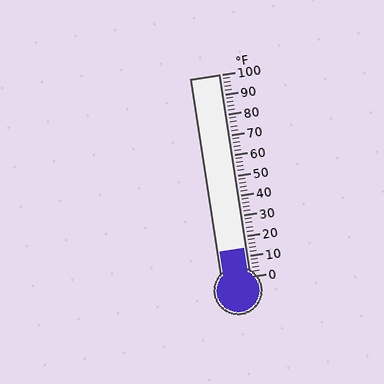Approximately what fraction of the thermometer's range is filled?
The thermometer is filled to approximately 15% of its range.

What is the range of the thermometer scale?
The thermometer scale ranges from 0°F to 100°F.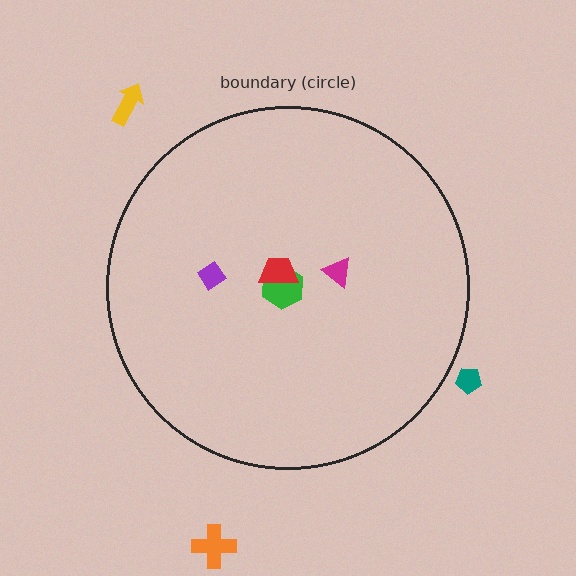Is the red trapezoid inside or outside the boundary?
Inside.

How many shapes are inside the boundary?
4 inside, 3 outside.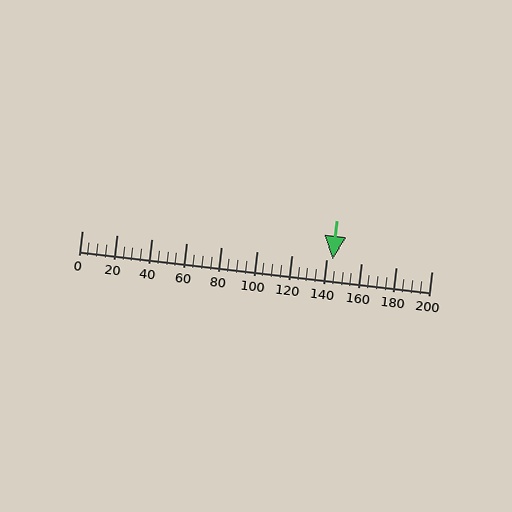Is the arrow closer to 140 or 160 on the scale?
The arrow is closer to 140.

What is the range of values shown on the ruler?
The ruler shows values from 0 to 200.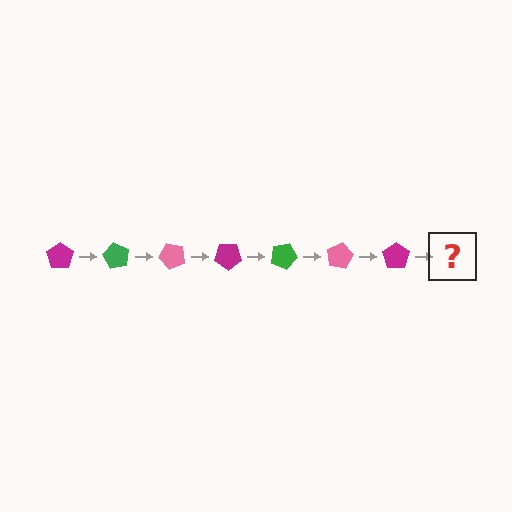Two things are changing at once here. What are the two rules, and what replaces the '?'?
The two rules are that it rotates 60 degrees each step and the color cycles through magenta, green, and pink. The '?' should be a green pentagon, rotated 420 degrees from the start.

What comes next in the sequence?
The next element should be a green pentagon, rotated 420 degrees from the start.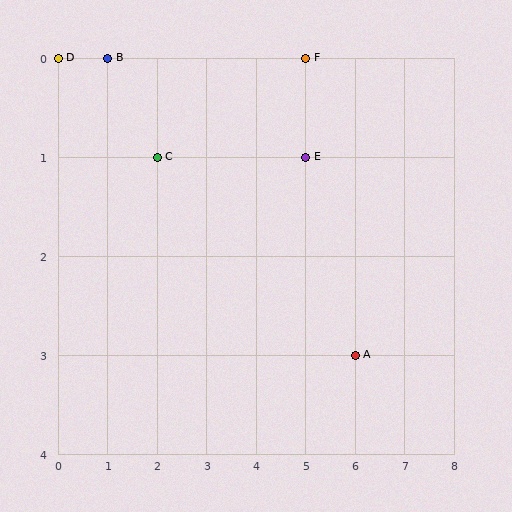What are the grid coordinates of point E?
Point E is at grid coordinates (5, 1).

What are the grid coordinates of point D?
Point D is at grid coordinates (0, 0).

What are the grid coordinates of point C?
Point C is at grid coordinates (2, 1).